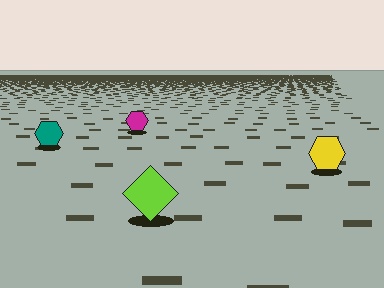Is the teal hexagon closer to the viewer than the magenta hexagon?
Yes. The teal hexagon is closer — you can tell from the texture gradient: the ground texture is coarser near it.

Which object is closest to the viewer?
The lime diamond is closest. The texture marks near it are larger and more spread out.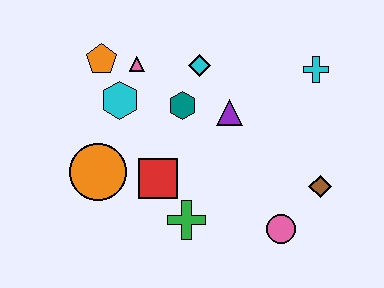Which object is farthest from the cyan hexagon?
The brown diamond is farthest from the cyan hexagon.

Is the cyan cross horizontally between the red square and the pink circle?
No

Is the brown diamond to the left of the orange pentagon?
No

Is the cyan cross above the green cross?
Yes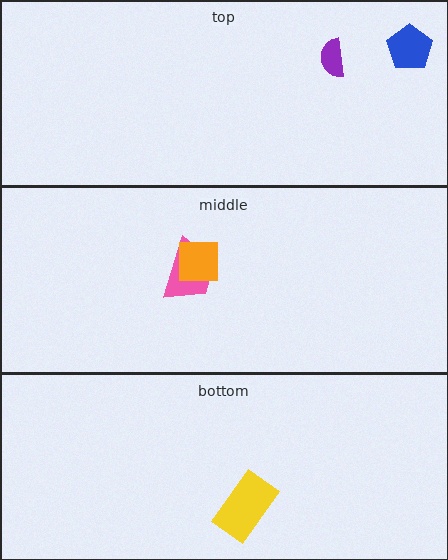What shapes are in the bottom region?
The yellow rectangle.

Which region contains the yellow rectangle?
The bottom region.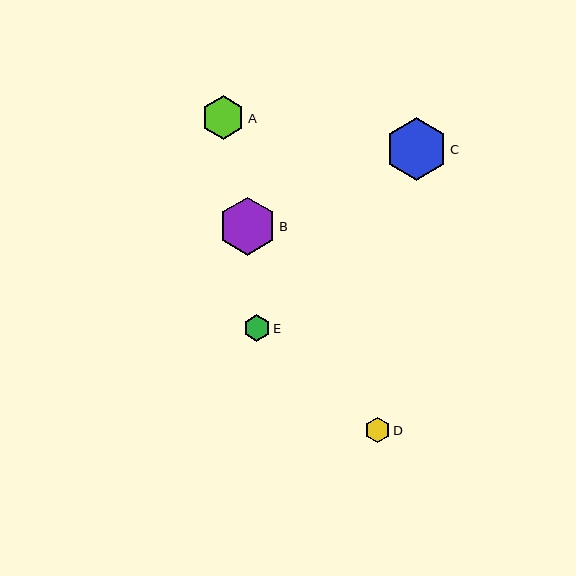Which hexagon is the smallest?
Hexagon D is the smallest with a size of approximately 26 pixels.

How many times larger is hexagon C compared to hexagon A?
Hexagon C is approximately 1.4 times the size of hexagon A.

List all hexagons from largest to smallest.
From largest to smallest: C, B, A, E, D.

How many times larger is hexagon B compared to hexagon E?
Hexagon B is approximately 2.2 times the size of hexagon E.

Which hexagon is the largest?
Hexagon C is the largest with a size of approximately 62 pixels.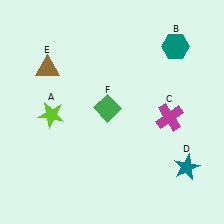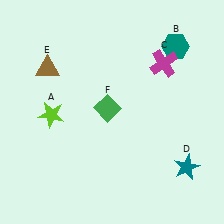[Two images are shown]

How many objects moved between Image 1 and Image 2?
1 object moved between the two images.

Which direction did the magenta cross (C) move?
The magenta cross (C) moved up.